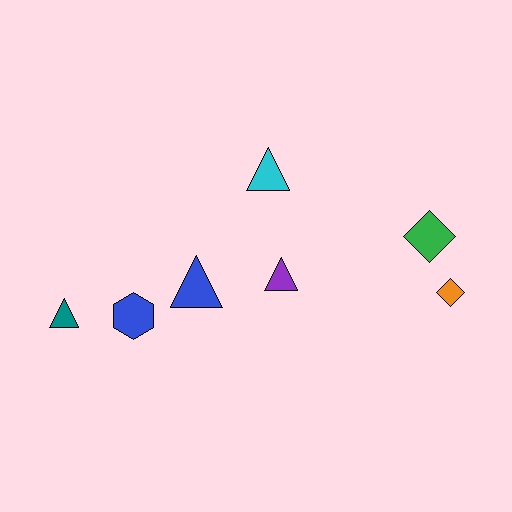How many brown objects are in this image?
There are no brown objects.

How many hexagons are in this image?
There is 1 hexagon.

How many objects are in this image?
There are 7 objects.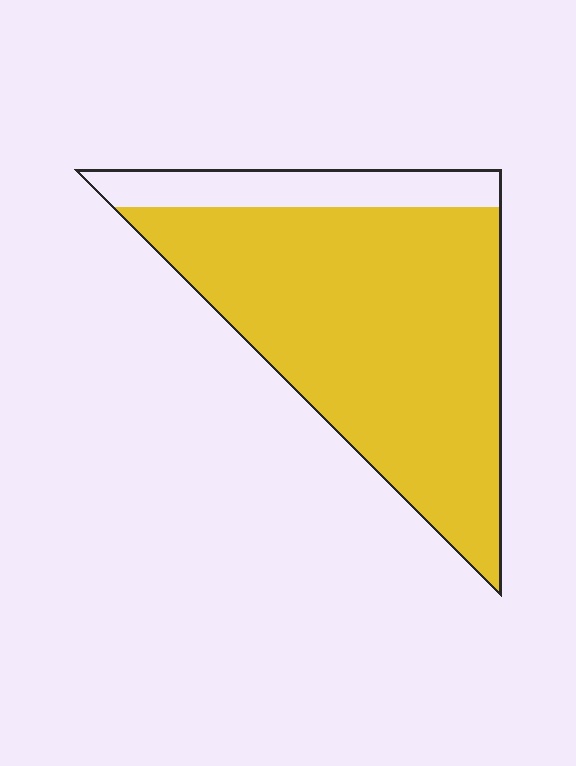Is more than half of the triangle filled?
Yes.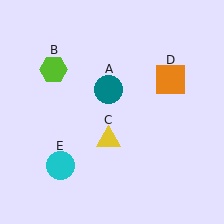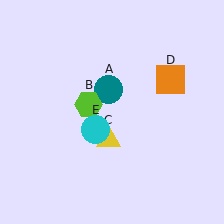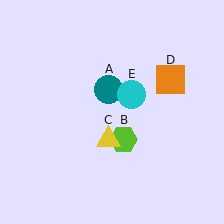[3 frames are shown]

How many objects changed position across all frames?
2 objects changed position: lime hexagon (object B), cyan circle (object E).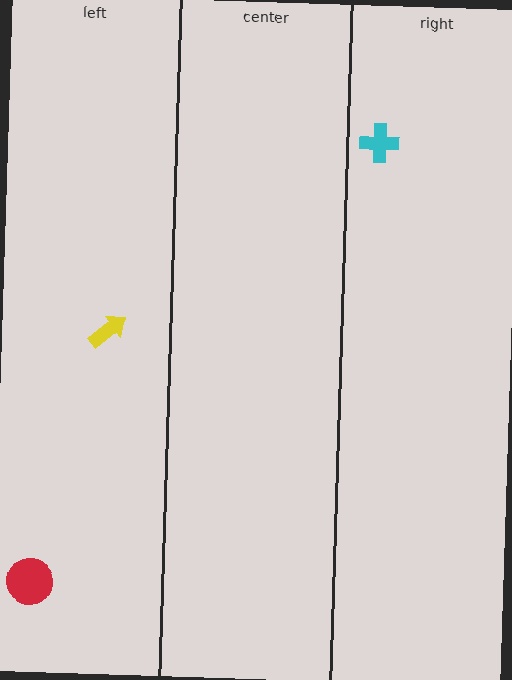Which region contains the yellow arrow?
The left region.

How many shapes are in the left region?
2.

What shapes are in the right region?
The cyan cross.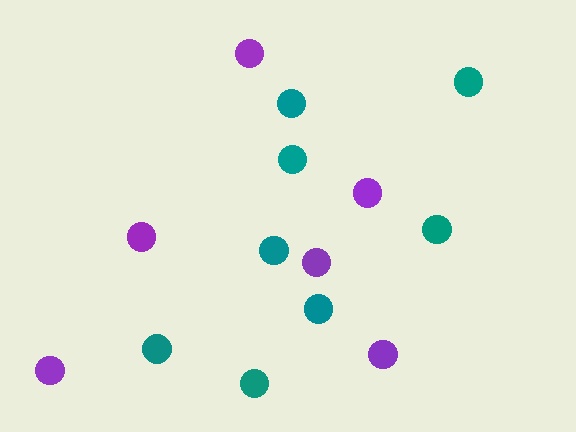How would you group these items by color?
There are 2 groups: one group of purple circles (6) and one group of teal circles (8).